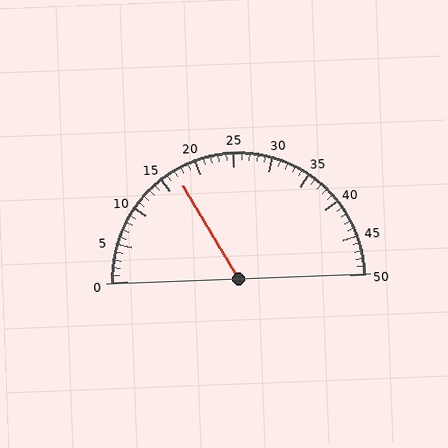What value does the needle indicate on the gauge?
The needle indicates approximately 17.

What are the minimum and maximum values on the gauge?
The gauge ranges from 0 to 50.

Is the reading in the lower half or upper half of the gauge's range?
The reading is in the lower half of the range (0 to 50).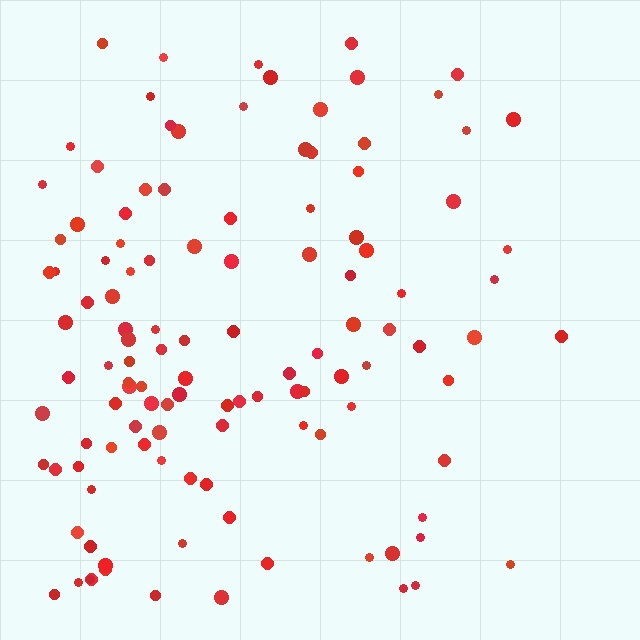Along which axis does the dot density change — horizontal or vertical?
Horizontal.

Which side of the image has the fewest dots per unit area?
The right.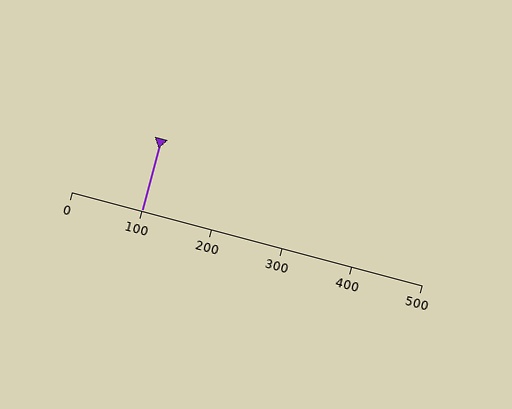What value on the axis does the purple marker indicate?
The marker indicates approximately 100.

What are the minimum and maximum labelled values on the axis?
The axis runs from 0 to 500.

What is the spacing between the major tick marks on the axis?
The major ticks are spaced 100 apart.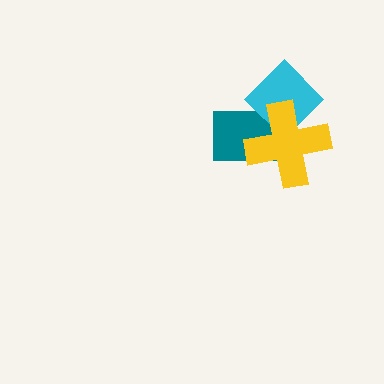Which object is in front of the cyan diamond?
The yellow cross is in front of the cyan diamond.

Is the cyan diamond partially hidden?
Yes, it is partially covered by another shape.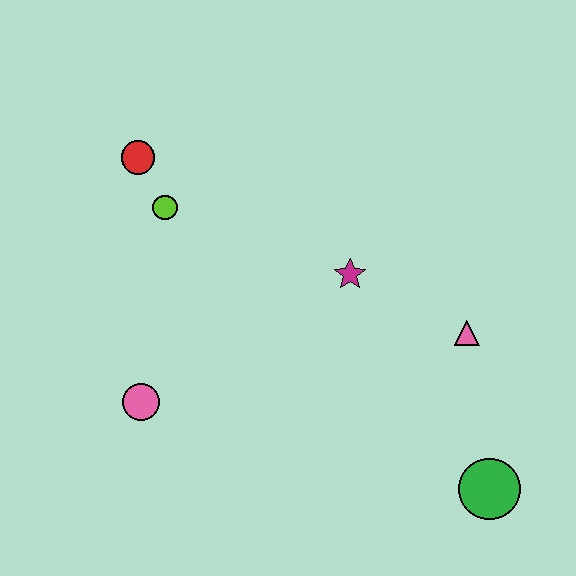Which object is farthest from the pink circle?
The green circle is farthest from the pink circle.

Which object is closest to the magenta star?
The pink triangle is closest to the magenta star.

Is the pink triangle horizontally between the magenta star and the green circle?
Yes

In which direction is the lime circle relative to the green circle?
The lime circle is to the left of the green circle.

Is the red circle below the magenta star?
No